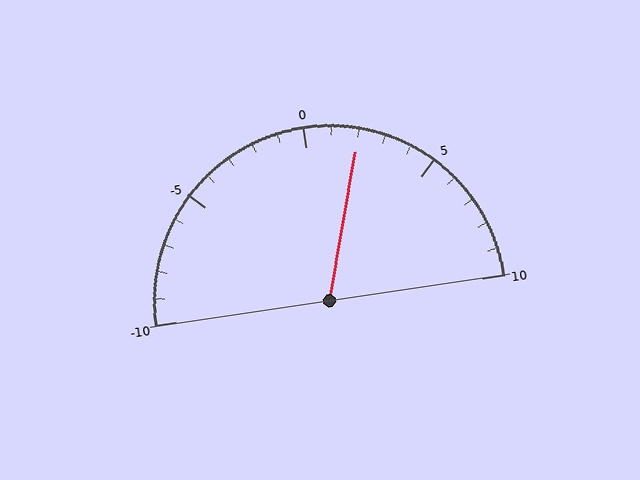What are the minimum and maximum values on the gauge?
The gauge ranges from -10 to 10.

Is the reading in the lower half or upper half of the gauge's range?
The reading is in the upper half of the range (-10 to 10).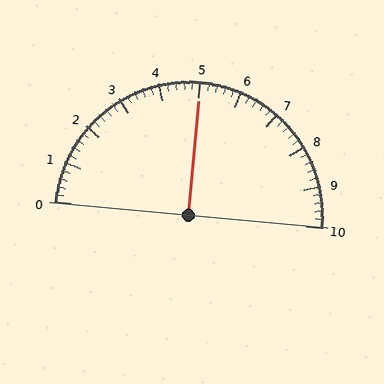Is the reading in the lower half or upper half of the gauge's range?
The reading is in the upper half of the range (0 to 10).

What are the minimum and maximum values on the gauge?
The gauge ranges from 0 to 10.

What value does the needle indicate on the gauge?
The needle indicates approximately 5.0.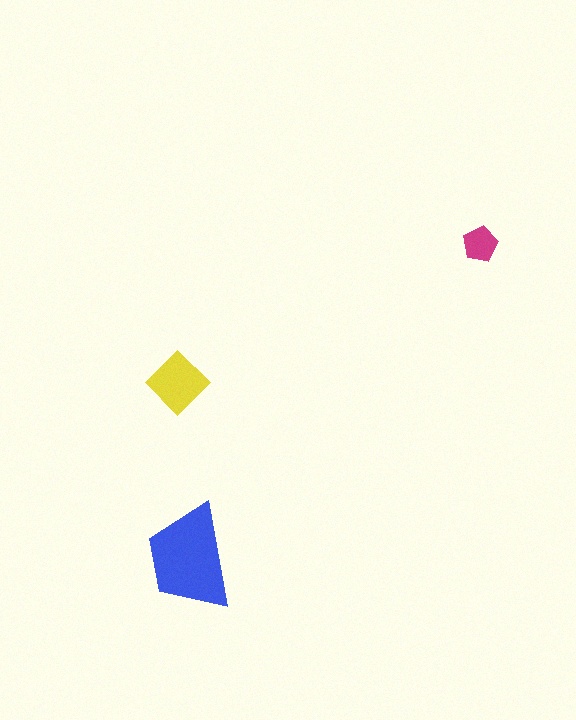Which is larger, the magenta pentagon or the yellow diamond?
The yellow diamond.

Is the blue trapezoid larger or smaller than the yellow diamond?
Larger.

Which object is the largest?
The blue trapezoid.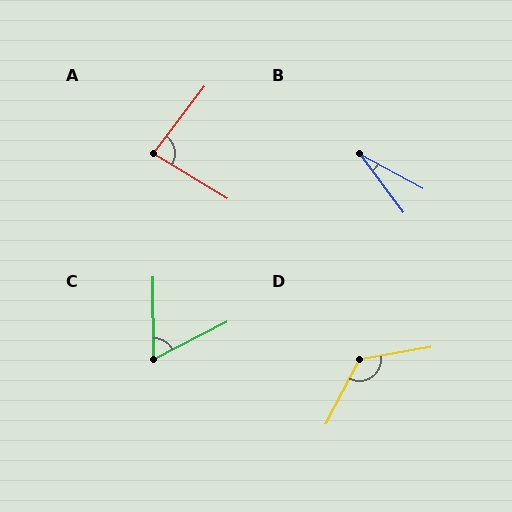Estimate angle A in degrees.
Approximately 84 degrees.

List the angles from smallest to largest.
B (25°), C (63°), A (84°), D (128°).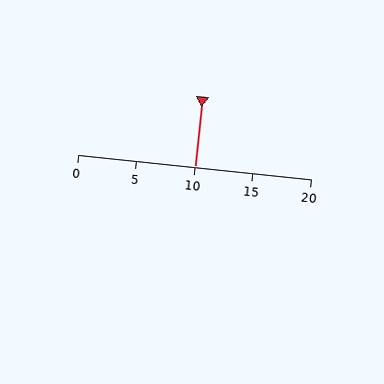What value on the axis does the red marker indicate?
The marker indicates approximately 10.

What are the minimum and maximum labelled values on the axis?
The axis runs from 0 to 20.